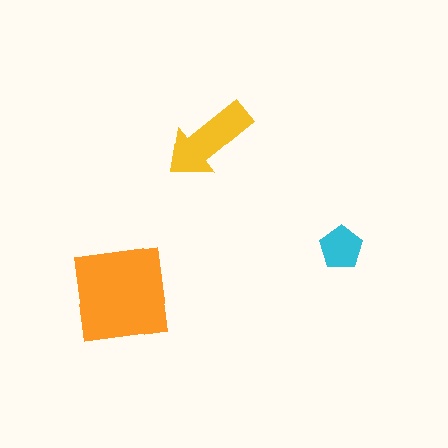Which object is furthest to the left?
The orange square is leftmost.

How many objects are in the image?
There are 3 objects in the image.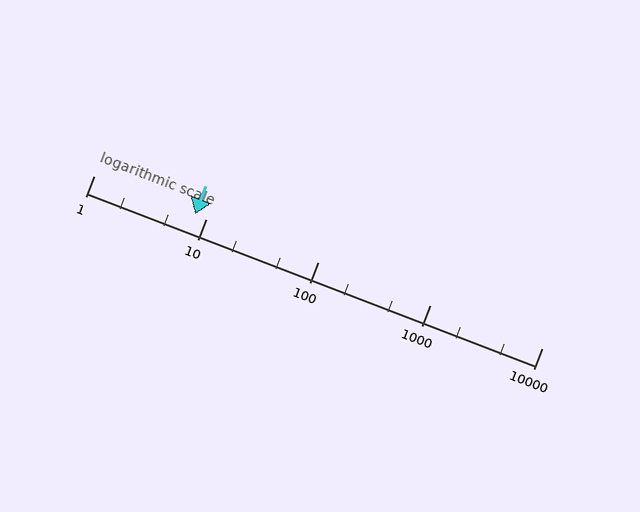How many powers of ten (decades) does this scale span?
The scale spans 4 decades, from 1 to 10000.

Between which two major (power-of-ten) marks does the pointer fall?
The pointer is between 1 and 10.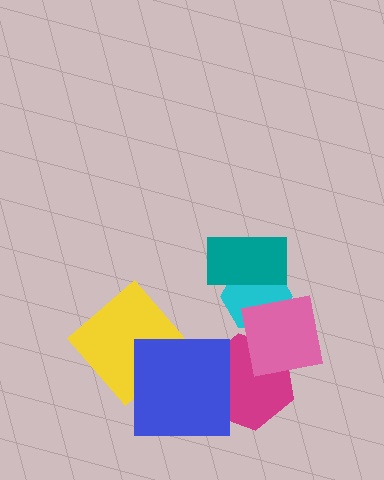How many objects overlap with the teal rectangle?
1 object overlaps with the teal rectangle.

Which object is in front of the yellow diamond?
The blue square is in front of the yellow diamond.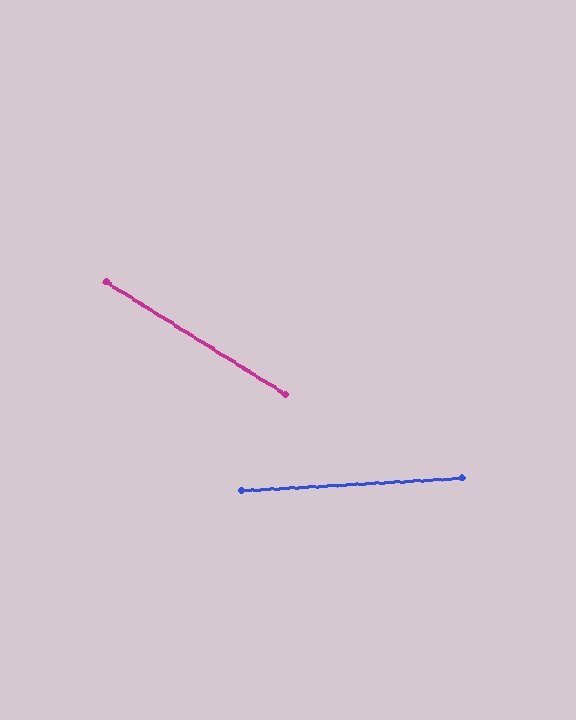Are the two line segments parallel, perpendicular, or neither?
Neither parallel nor perpendicular — they differ by about 35°.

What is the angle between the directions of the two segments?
Approximately 35 degrees.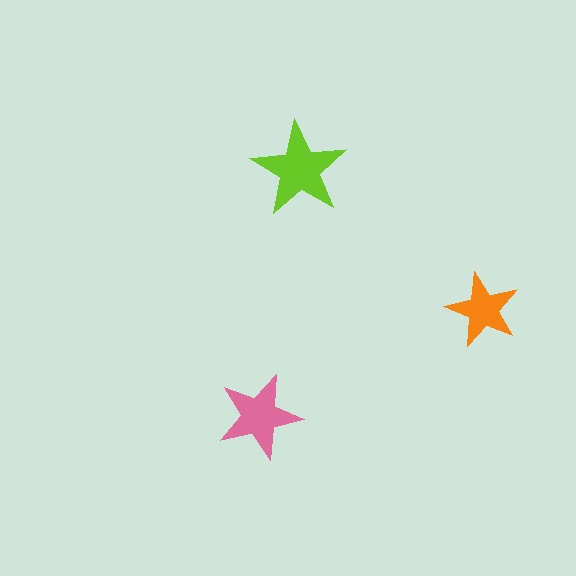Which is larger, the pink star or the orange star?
The pink one.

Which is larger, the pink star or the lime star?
The lime one.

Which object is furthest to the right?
The orange star is rightmost.